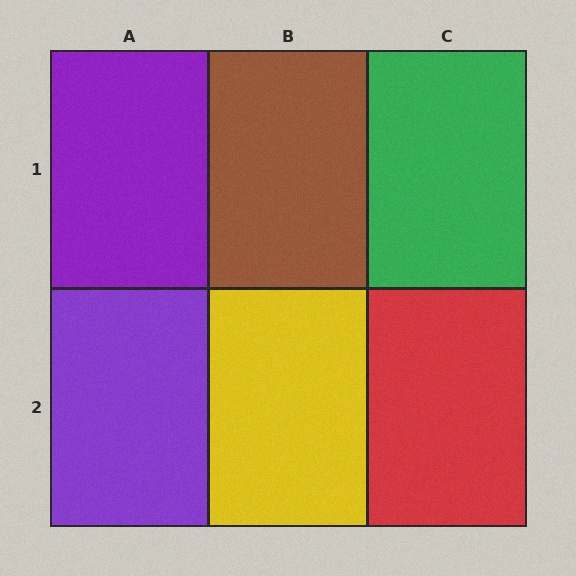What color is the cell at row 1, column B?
Brown.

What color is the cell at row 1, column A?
Purple.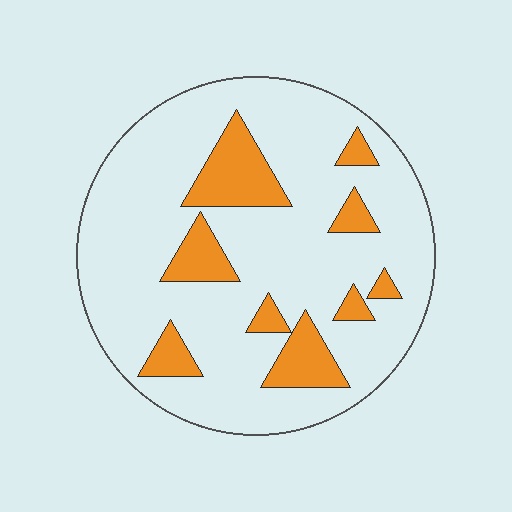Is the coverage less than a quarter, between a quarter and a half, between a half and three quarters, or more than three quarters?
Less than a quarter.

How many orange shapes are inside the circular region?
9.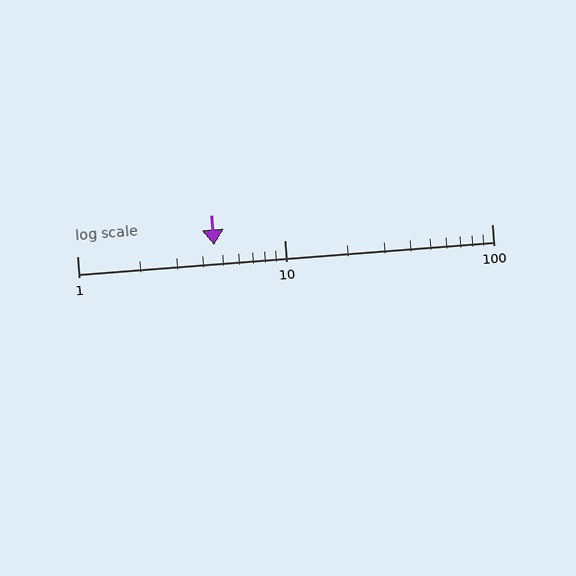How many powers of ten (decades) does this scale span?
The scale spans 2 decades, from 1 to 100.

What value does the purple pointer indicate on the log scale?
The pointer indicates approximately 4.6.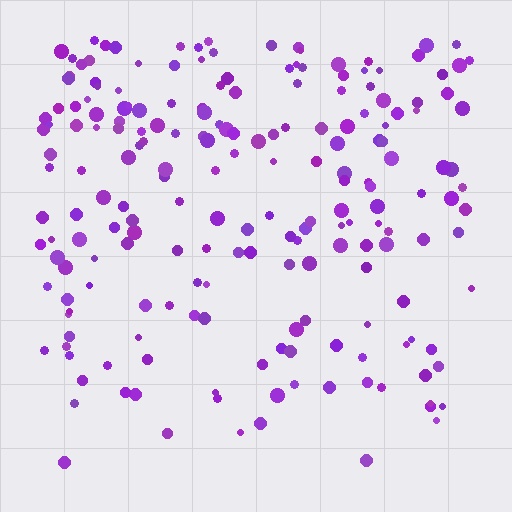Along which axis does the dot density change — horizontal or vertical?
Vertical.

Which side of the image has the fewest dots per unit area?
The bottom.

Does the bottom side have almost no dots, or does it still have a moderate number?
Still a moderate number, just noticeably fewer than the top.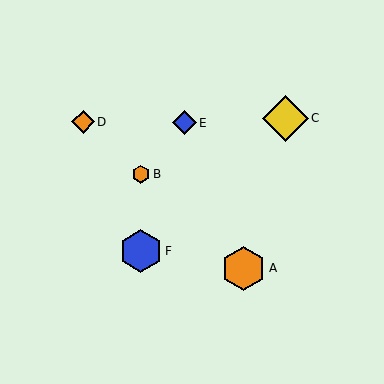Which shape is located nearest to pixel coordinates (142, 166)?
The orange hexagon (labeled B) at (141, 174) is nearest to that location.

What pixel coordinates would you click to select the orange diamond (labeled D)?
Click at (83, 122) to select the orange diamond D.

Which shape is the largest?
The yellow diamond (labeled C) is the largest.